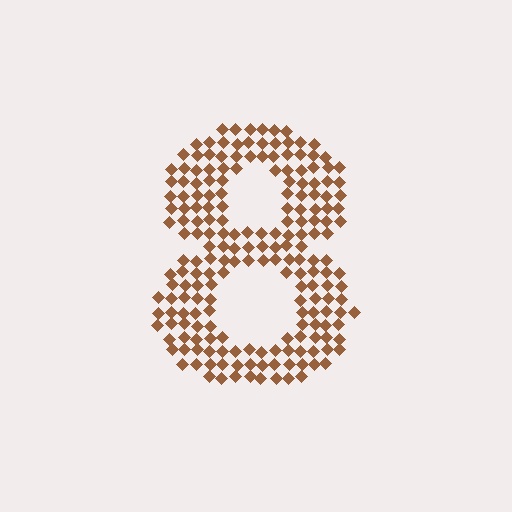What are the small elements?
The small elements are diamonds.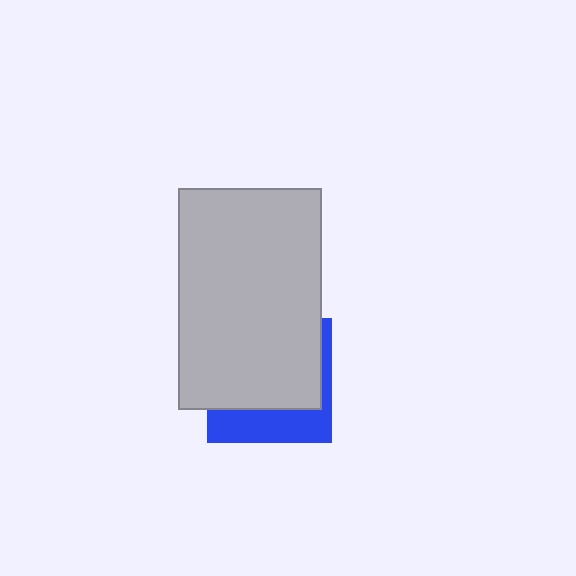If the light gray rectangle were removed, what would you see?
You would see the complete blue square.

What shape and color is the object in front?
The object in front is a light gray rectangle.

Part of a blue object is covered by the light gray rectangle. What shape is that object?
It is a square.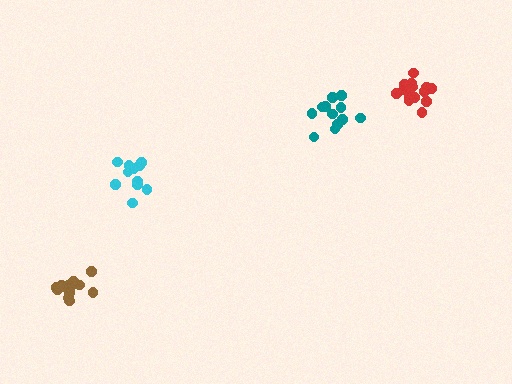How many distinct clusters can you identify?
There are 4 distinct clusters.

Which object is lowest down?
The brown cluster is bottommost.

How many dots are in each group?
Group 1: 15 dots, Group 2: 12 dots, Group 3: 13 dots, Group 4: 12 dots (52 total).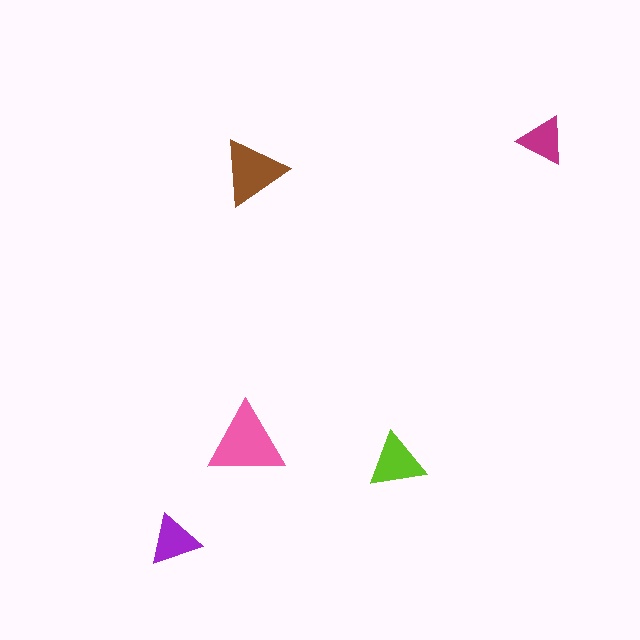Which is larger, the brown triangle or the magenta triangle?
The brown one.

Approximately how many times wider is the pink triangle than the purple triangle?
About 1.5 times wider.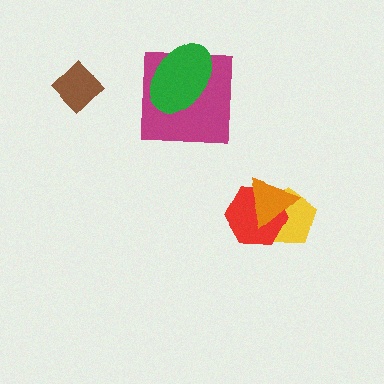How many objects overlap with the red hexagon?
2 objects overlap with the red hexagon.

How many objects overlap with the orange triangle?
2 objects overlap with the orange triangle.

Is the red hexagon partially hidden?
Yes, it is partially covered by another shape.